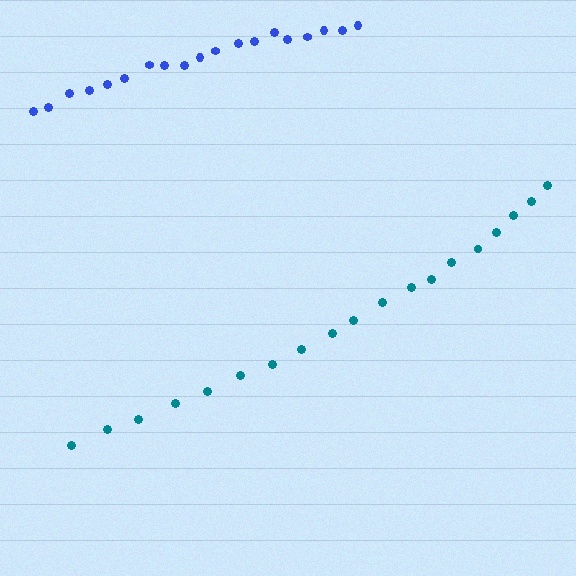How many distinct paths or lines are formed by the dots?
There are 2 distinct paths.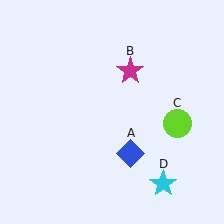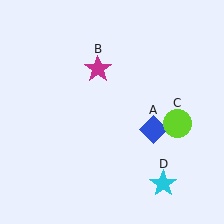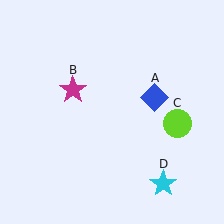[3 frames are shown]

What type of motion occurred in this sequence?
The blue diamond (object A), magenta star (object B) rotated counterclockwise around the center of the scene.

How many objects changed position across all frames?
2 objects changed position: blue diamond (object A), magenta star (object B).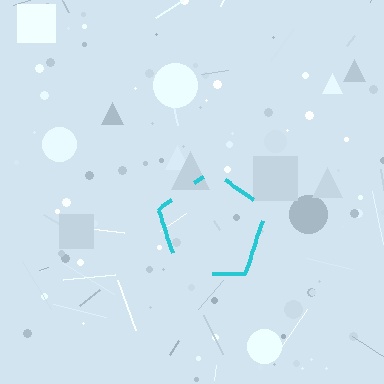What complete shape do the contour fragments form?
The contour fragments form a pentagon.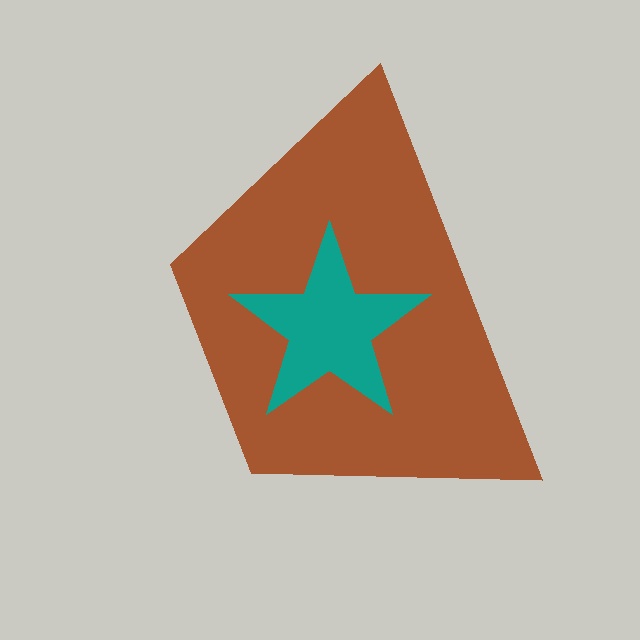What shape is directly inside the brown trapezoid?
The teal star.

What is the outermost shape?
The brown trapezoid.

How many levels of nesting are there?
2.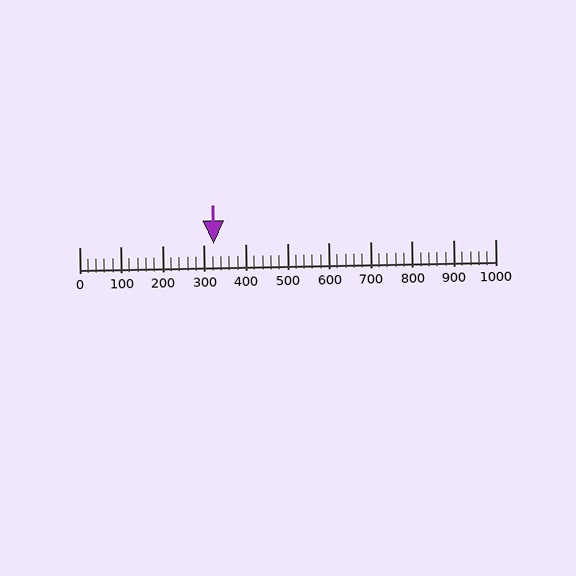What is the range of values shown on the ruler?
The ruler shows values from 0 to 1000.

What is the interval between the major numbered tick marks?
The major tick marks are spaced 100 units apart.